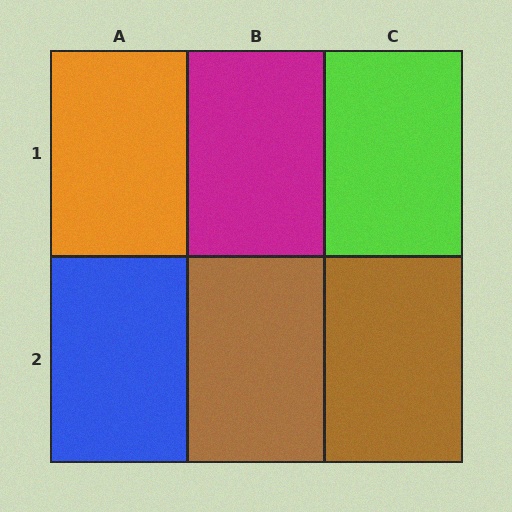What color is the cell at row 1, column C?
Lime.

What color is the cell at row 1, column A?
Orange.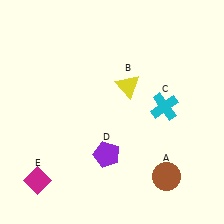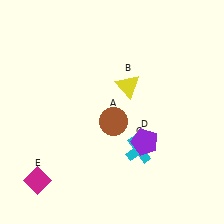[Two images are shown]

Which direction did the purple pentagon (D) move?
The purple pentagon (D) moved right.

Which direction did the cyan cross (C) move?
The cyan cross (C) moved down.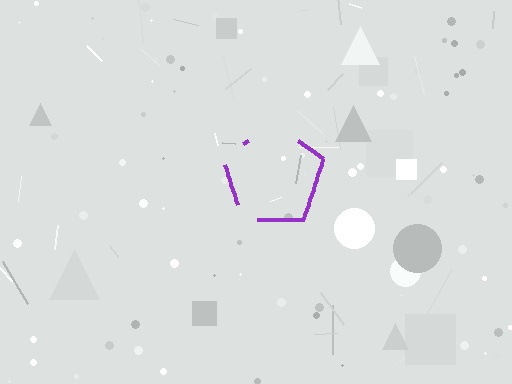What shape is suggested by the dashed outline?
The dashed outline suggests a pentagon.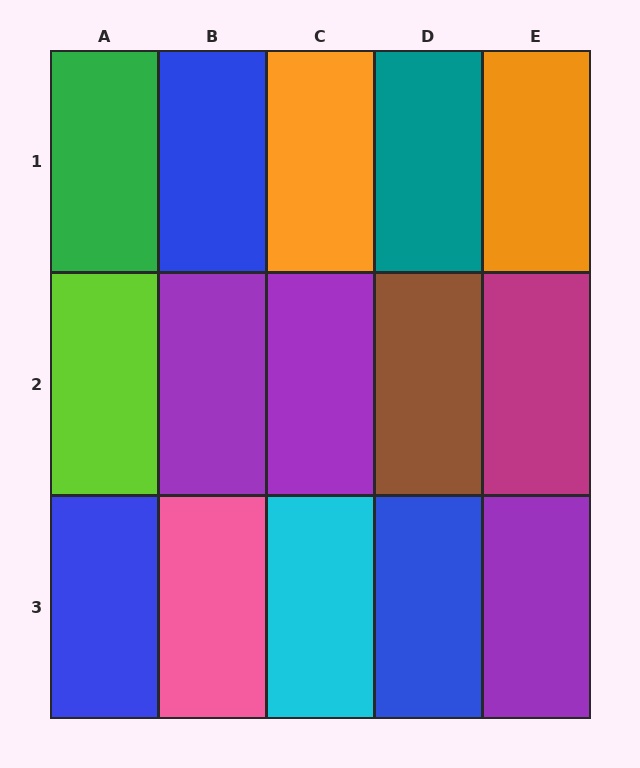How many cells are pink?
1 cell is pink.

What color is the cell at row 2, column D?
Brown.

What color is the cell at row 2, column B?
Purple.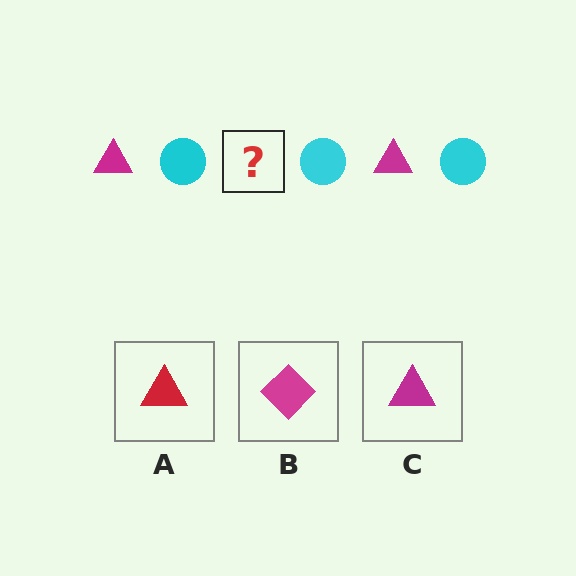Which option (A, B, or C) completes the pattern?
C.